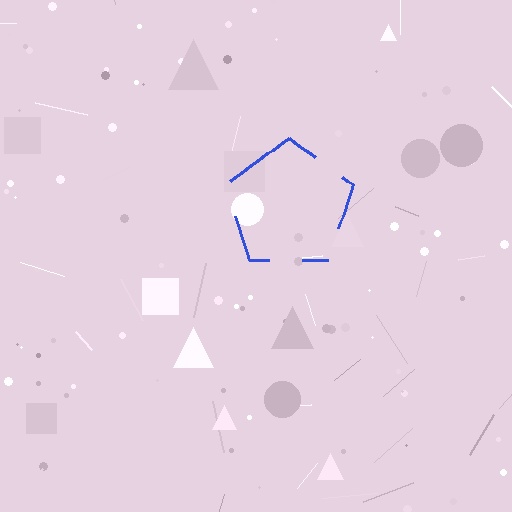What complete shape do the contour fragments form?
The contour fragments form a pentagon.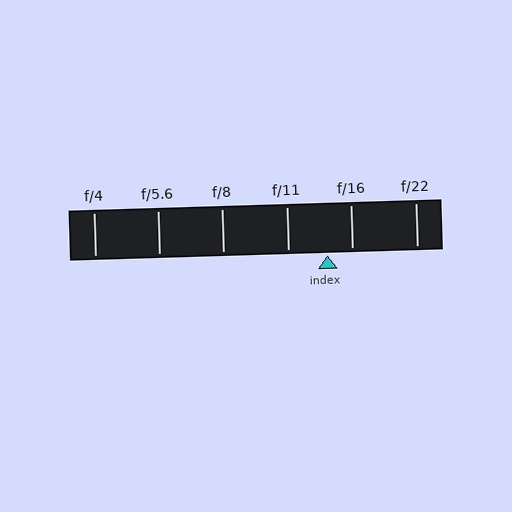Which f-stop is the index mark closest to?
The index mark is closest to f/16.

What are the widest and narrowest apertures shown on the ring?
The widest aperture shown is f/4 and the narrowest is f/22.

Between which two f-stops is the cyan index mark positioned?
The index mark is between f/11 and f/16.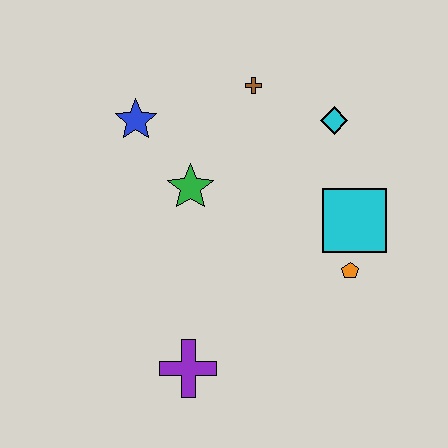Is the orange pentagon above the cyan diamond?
No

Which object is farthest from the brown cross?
The purple cross is farthest from the brown cross.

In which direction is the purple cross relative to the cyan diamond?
The purple cross is below the cyan diamond.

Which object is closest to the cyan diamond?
The brown cross is closest to the cyan diamond.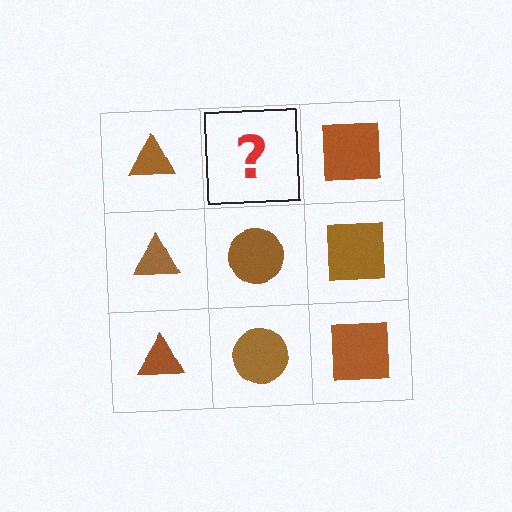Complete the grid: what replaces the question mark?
The question mark should be replaced with a brown circle.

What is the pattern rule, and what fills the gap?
The rule is that each column has a consistent shape. The gap should be filled with a brown circle.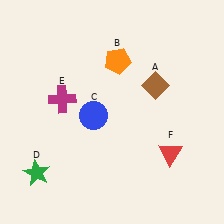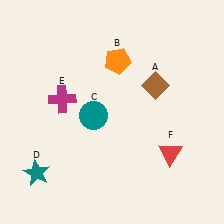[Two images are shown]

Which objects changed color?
C changed from blue to teal. D changed from green to teal.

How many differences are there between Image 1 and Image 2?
There are 2 differences between the two images.